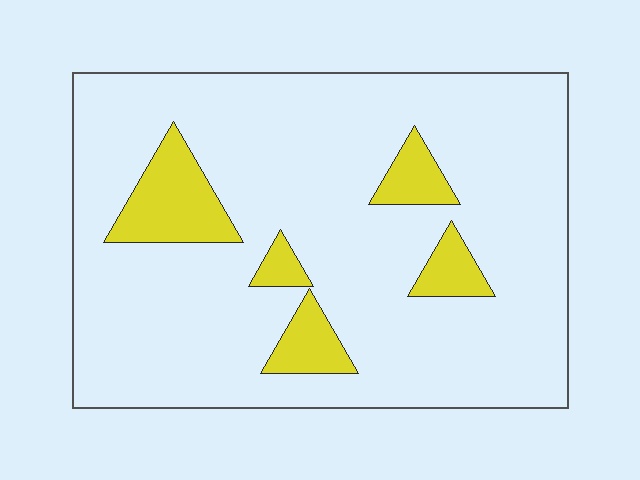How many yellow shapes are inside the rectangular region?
5.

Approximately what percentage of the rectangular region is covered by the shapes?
Approximately 15%.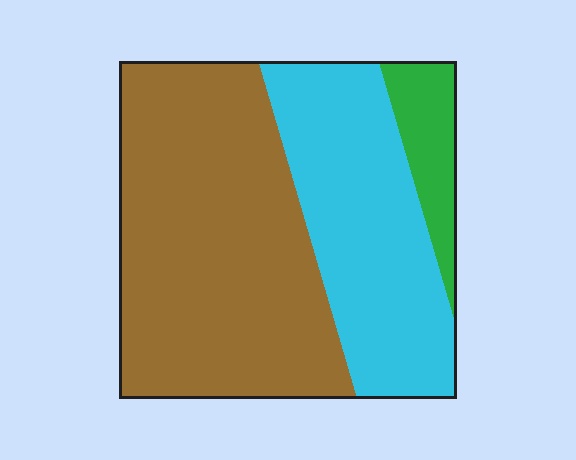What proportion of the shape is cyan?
Cyan covers around 35% of the shape.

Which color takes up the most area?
Brown, at roughly 55%.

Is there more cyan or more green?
Cyan.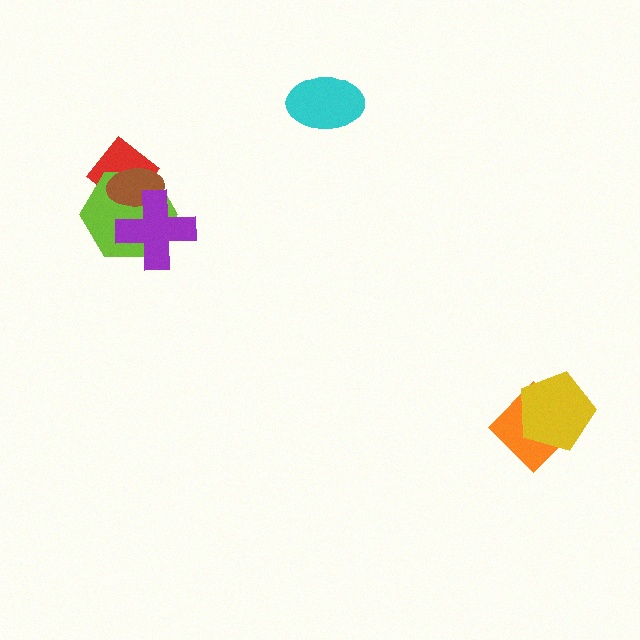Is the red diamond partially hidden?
Yes, it is partially covered by another shape.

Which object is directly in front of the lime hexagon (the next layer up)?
The brown ellipse is directly in front of the lime hexagon.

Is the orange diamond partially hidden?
Yes, it is partially covered by another shape.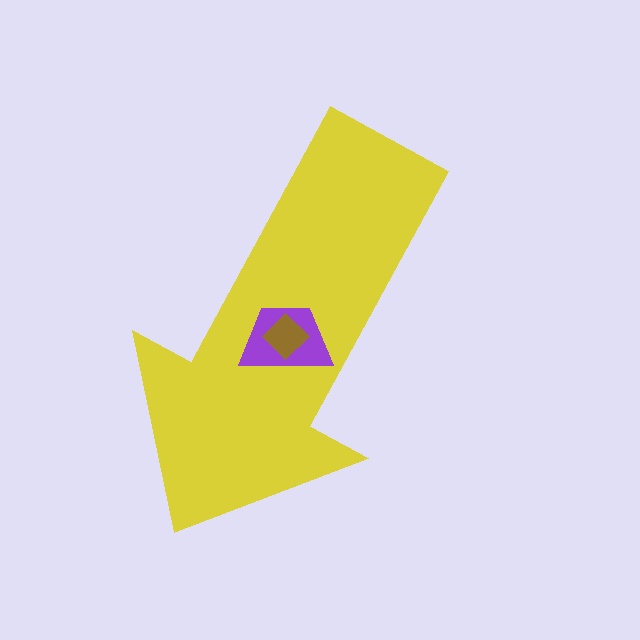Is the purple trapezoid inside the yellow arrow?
Yes.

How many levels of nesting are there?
3.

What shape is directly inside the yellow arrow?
The purple trapezoid.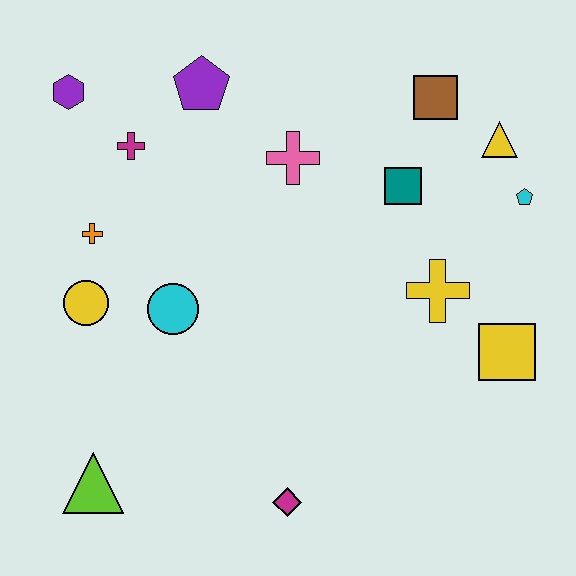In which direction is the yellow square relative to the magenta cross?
The yellow square is to the right of the magenta cross.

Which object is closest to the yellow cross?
The yellow square is closest to the yellow cross.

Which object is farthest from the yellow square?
The purple hexagon is farthest from the yellow square.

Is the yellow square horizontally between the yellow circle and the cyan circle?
No